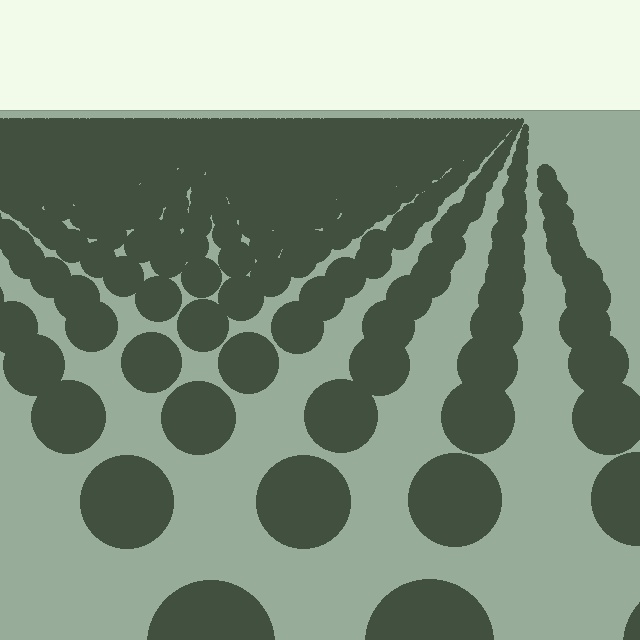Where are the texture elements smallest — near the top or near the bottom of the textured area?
Near the top.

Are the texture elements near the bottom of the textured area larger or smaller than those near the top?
Larger. Near the bottom, elements are closer to the viewer and appear at a bigger on-screen size.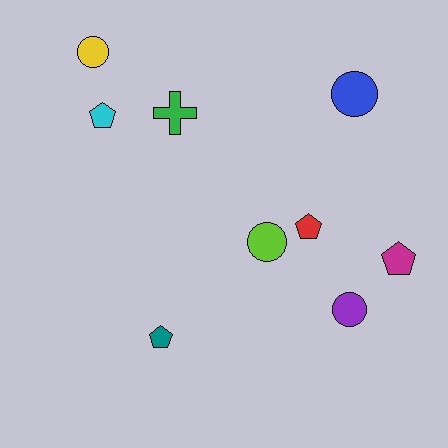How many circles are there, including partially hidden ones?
There are 4 circles.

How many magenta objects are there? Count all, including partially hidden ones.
There is 1 magenta object.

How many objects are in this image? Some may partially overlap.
There are 9 objects.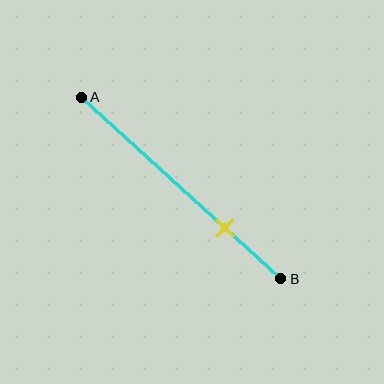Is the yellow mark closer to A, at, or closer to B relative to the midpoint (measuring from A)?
The yellow mark is closer to point B than the midpoint of segment AB.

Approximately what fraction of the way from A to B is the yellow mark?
The yellow mark is approximately 70% of the way from A to B.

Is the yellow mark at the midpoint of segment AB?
No, the mark is at about 70% from A, not at the 50% midpoint.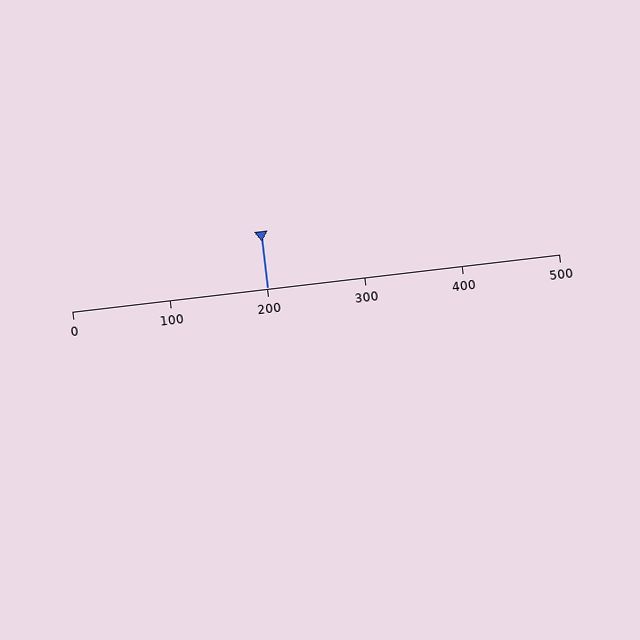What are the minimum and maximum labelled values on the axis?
The axis runs from 0 to 500.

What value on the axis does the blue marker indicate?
The marker indicates approximately 200.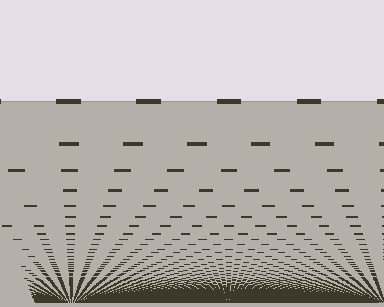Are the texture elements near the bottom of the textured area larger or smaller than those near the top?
Smaller. The gradient is inverted — elements near the bottom are smaller and denser.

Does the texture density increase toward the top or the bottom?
Density increases toward the bottom.